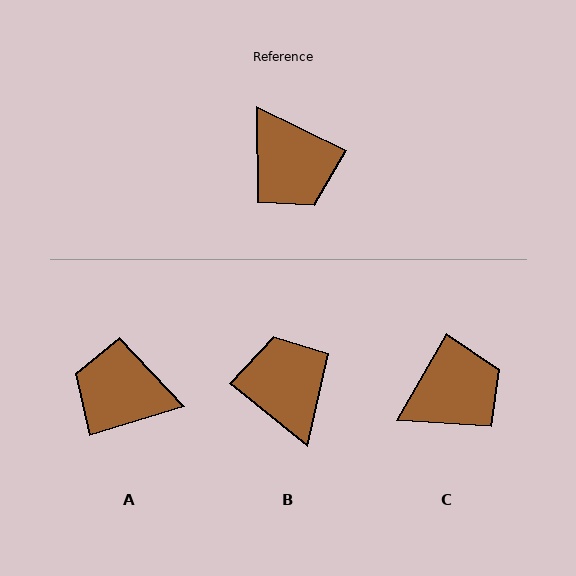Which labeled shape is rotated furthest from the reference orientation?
B, about 166 degrees away.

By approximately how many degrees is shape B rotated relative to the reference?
Approximately 166 degrees counter-clockwise.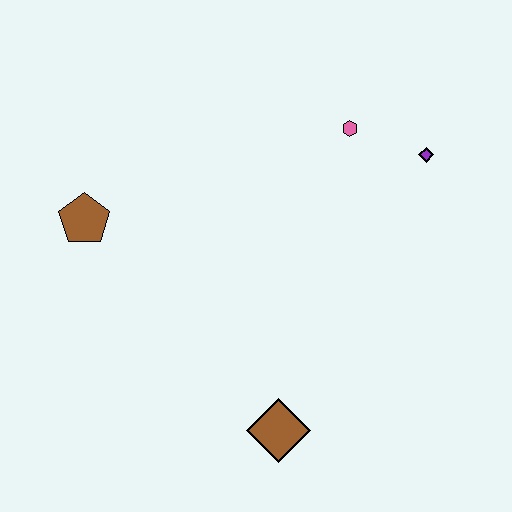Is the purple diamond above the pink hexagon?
No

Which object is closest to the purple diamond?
The pink hexagon is closest to the purple diamond.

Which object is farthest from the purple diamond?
The brown pentagon is farthest from the purple diamond.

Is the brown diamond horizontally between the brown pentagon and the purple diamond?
Yes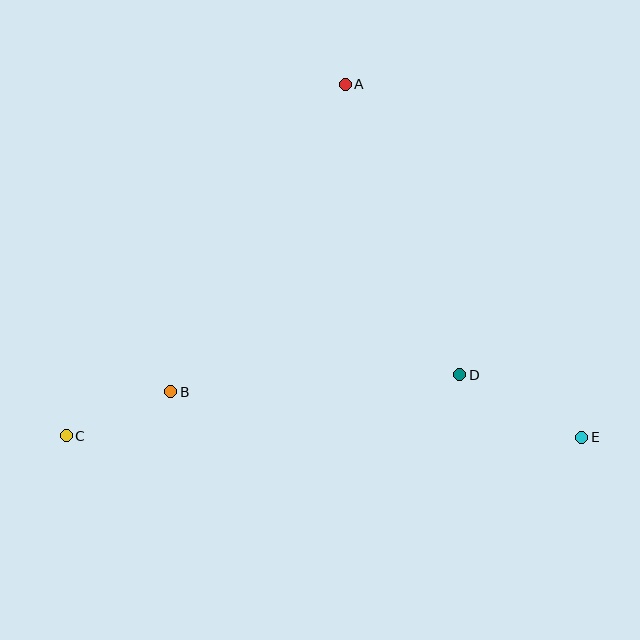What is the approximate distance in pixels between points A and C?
The distance between A and C is approximately 449 pixels.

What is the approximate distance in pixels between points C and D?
The distance between C and D is approximately 398 pixels.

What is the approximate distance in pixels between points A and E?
The distance between A and E is approximately 425 pixels.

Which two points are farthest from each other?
Points C and E are farthest from each other.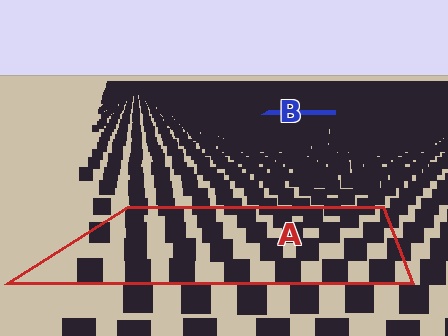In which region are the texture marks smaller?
The texture marks are smaller in region B, because it is farther away.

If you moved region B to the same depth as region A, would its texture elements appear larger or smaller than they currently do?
They would appear larger. At a closer depth, the same texture elements are projected at a bigger on-screen size.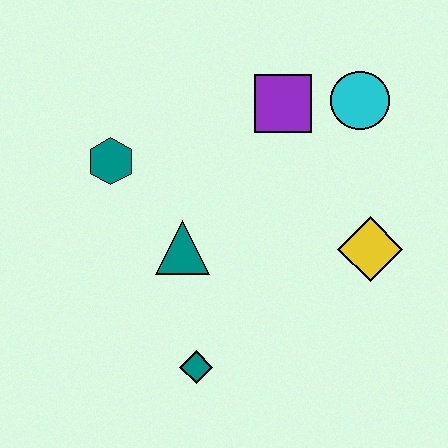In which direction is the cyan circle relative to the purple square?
The cyan circle is to the right of the purple square.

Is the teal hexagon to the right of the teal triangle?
No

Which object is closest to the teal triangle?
The teal hexagon is closest to the teal triangle.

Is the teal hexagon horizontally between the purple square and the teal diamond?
No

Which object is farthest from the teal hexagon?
The yellow diamond is farthest from the teal hexagon.